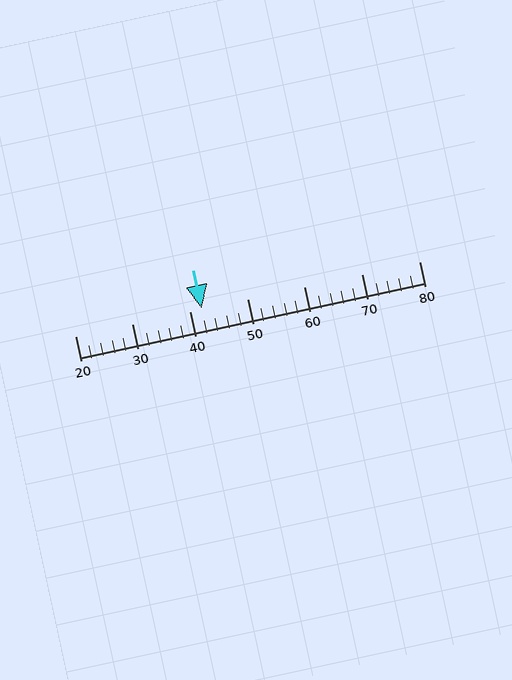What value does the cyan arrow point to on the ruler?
The cyan arrow points to approximately 42.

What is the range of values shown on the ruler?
The ruler shows values from 20 to 80.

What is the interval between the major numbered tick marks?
The major tick marks are spaced 10 units apart.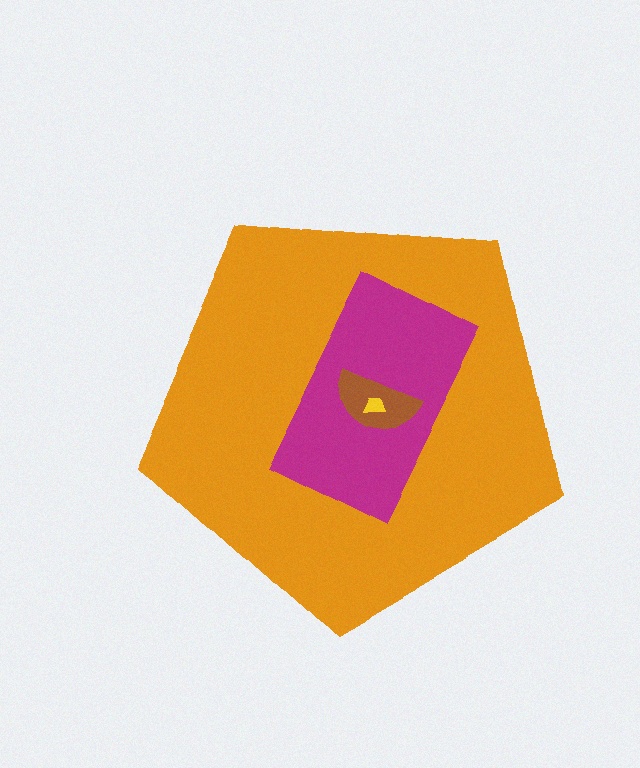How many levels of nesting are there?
4.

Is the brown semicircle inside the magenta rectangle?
Yes.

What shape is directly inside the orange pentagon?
The magenta rectangle.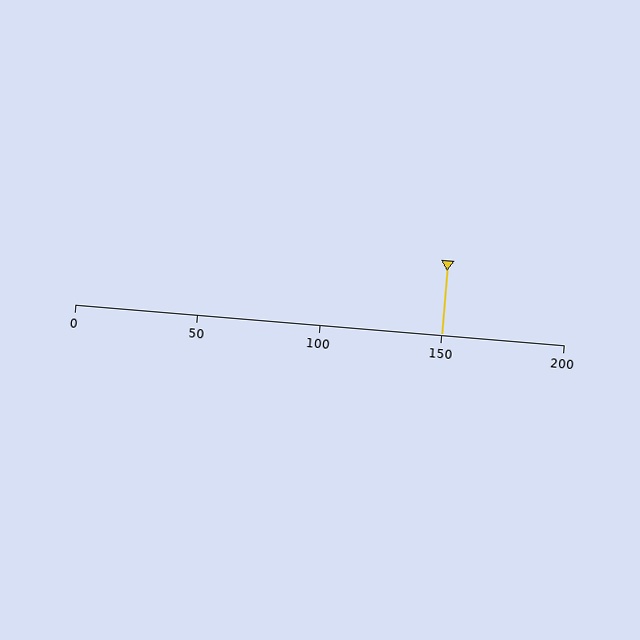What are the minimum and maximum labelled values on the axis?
The axis runs from 0 to 200.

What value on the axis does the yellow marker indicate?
The marker indicates approximately 150.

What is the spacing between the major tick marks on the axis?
The major ticks are spaced 50 apart.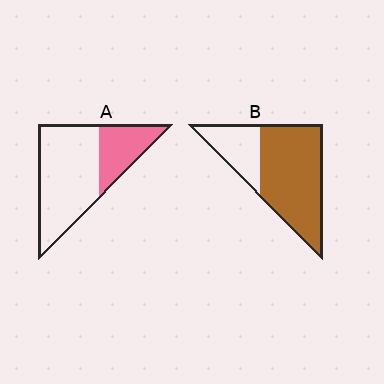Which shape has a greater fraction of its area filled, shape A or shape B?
Shape B.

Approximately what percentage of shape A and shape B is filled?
A is approximately 30% and B is approximately 70%.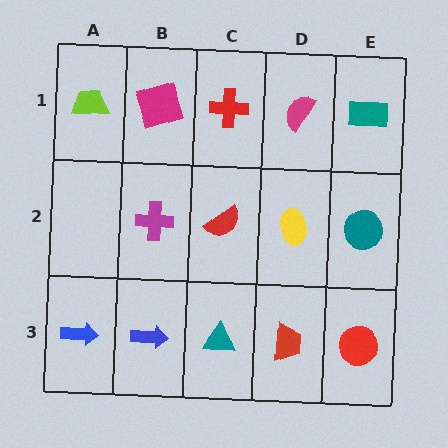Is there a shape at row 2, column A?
No, that cell is empty.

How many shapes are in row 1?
5 shapes.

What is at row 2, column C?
A red semicircle.